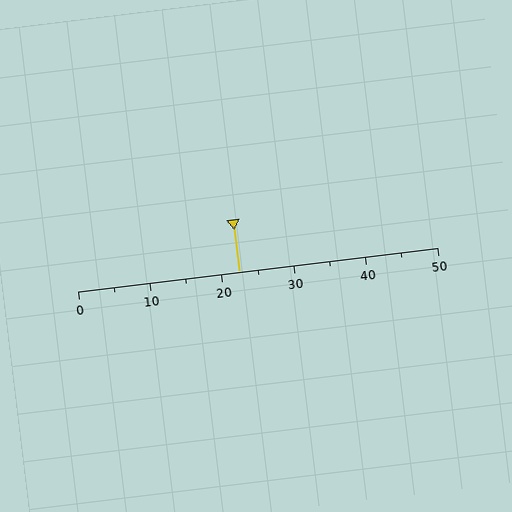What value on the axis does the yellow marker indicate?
The marker indicates approximately 22.5.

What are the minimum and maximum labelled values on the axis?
The axis runs from 0 to 50.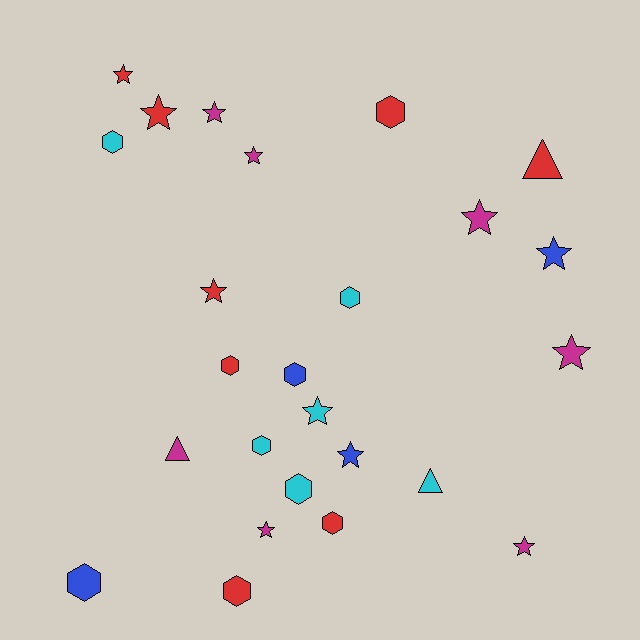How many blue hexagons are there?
There are 2 blue hexagons.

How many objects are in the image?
There are 25 objects.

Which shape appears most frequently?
Star, with 12 objects.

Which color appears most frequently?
Red, with 8 objects.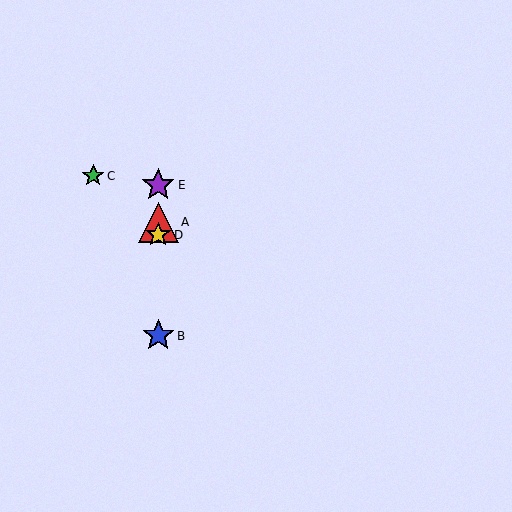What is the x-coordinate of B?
Object B is at x≈158.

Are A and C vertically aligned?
No, A is at x≈158 and C is at x≈93.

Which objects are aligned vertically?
Objects A, B, D, E are aligned vertically.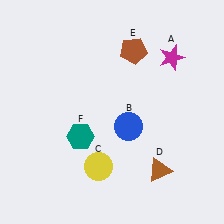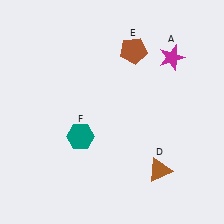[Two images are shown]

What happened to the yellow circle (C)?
The yellow circle (C) was removed in Image 2. It was in the bottom-left area of Image 1.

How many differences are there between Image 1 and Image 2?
There are 2 differences between the two images.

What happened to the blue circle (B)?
The blue circle (B) was removed in Image 2. It was in the bottom-right area of Image 1.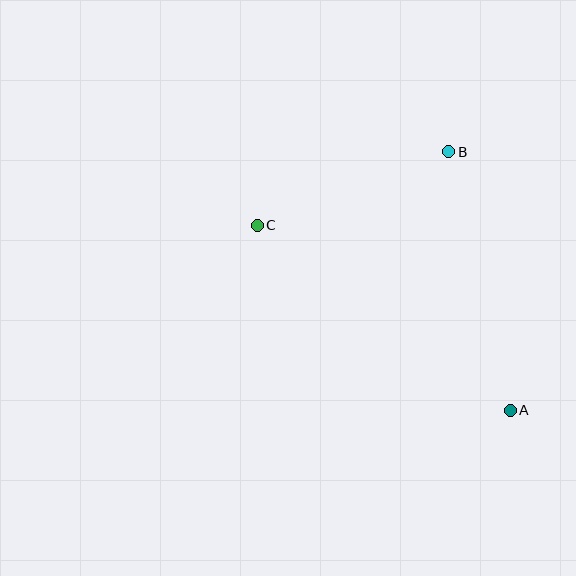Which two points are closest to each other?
Points B and C are closest to each other.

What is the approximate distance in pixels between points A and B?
The distance between A and B is approximately 266 pixels.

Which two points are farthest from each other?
Points A and C are farthest from each other.